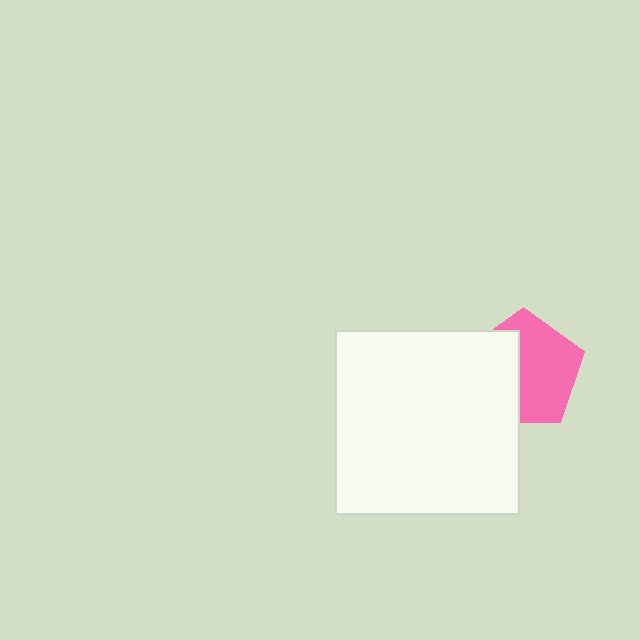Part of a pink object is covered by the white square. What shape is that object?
It is a pentagon.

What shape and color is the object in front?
The object in front is a white square.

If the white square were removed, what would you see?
You would see the complete pink pentagon.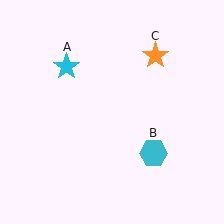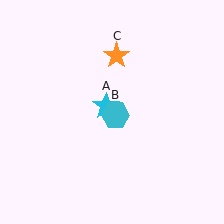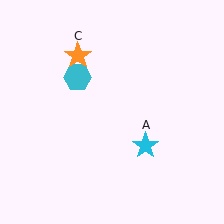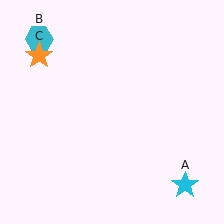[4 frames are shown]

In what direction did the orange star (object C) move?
The orange star (object C) moved left.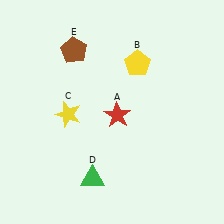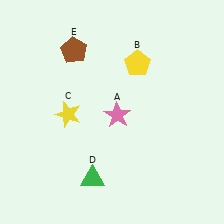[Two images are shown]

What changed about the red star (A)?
In Image 1, A is red. In Image 2, it changed to pink.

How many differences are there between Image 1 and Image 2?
There is 1 difference between the two images.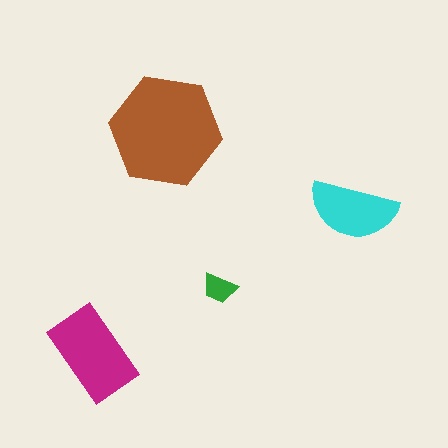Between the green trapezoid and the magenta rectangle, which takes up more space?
The magenta rectangle.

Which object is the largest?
The brown hexagon.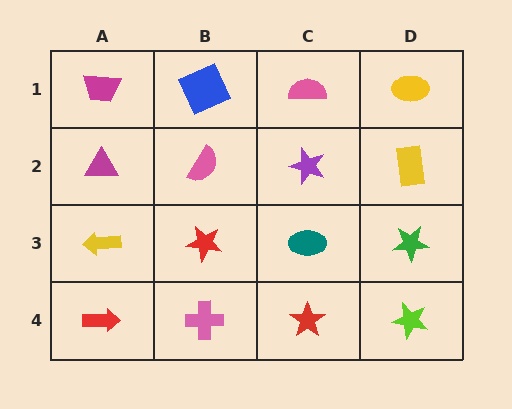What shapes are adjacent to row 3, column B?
A pink semicircle (row 2, column B), a pink cross (row 4, column B), a yellow arrow (row 3, column A), a teal ellipse (row 3, column C).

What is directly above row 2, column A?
A magenta trapezoid.